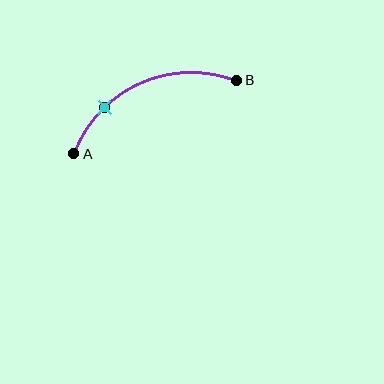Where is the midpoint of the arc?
The arc midpoint is the point on the curve farthest from the straight line joining A and B. It sits above that line.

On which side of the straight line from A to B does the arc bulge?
The arc bulges above the straight line connecting A and B.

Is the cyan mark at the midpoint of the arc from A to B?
No. The cyan mark lies on the arc but is closer to endpoint A. The arc midpoint would be at the point on the curve equidistant along the arc from both A and B.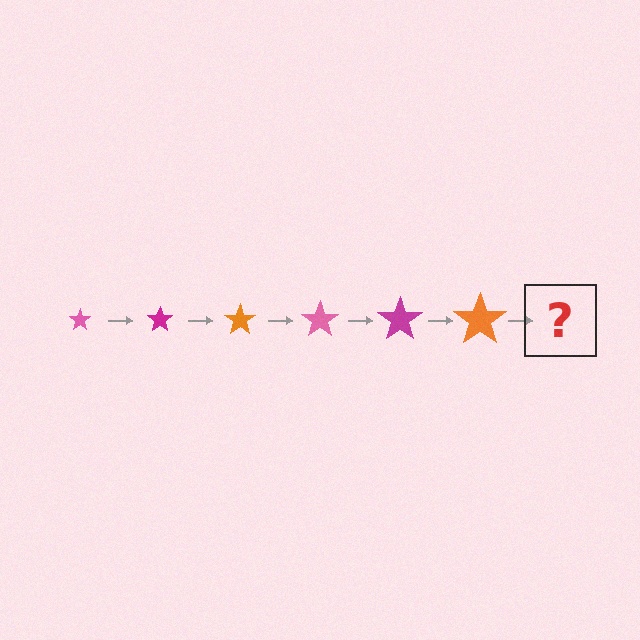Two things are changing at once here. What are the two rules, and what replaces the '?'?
The two rules are that the star grows larger each step and the color cycles through pink, magenta, and orange. The '?' should be a pink star, larger than the previous one.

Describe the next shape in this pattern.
It should be a pink star, larger than the previous one.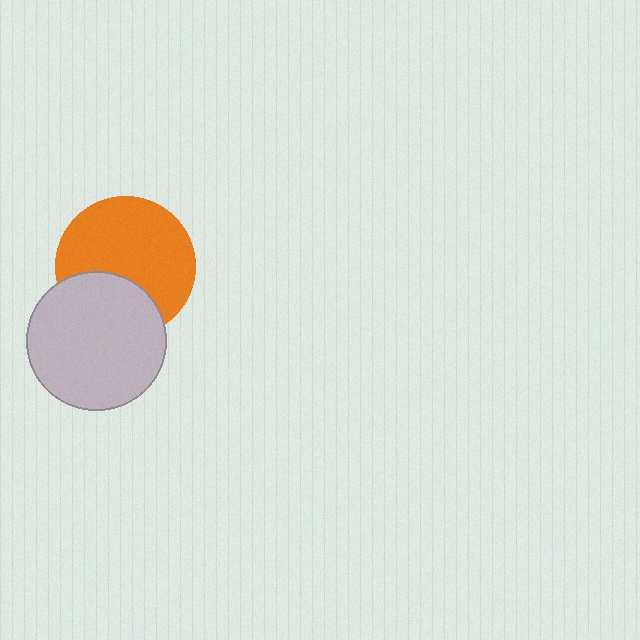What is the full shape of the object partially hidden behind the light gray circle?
The partially hidden object is an orange circle.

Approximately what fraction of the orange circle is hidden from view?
Roughly 32% of the orange circle is hidden behind the light gray circle.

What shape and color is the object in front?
The object in front is a light gray circle.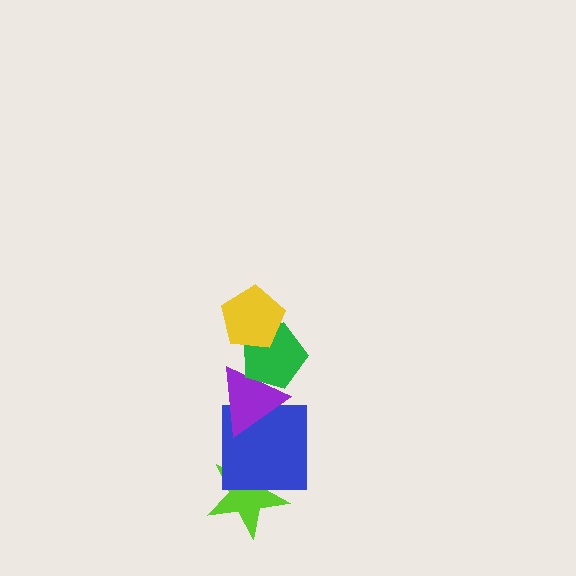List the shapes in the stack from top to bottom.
From top to bottom: the yellow pentagon, the green pentagon, the purple triangle, the blue square, the lime star.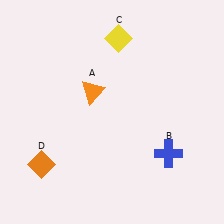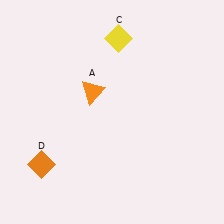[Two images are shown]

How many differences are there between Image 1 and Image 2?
There is 1 difference between the two images.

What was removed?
The blue cross (B) was removed in Image 2.